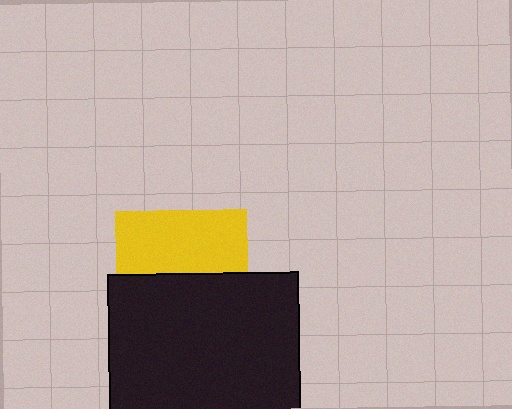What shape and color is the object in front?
The object in front is a black square.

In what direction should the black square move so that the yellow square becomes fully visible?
The black square should move down. That is the shortest direction to clear the overlap and leave the yellow square fully visible.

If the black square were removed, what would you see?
You would see the complete yellow square.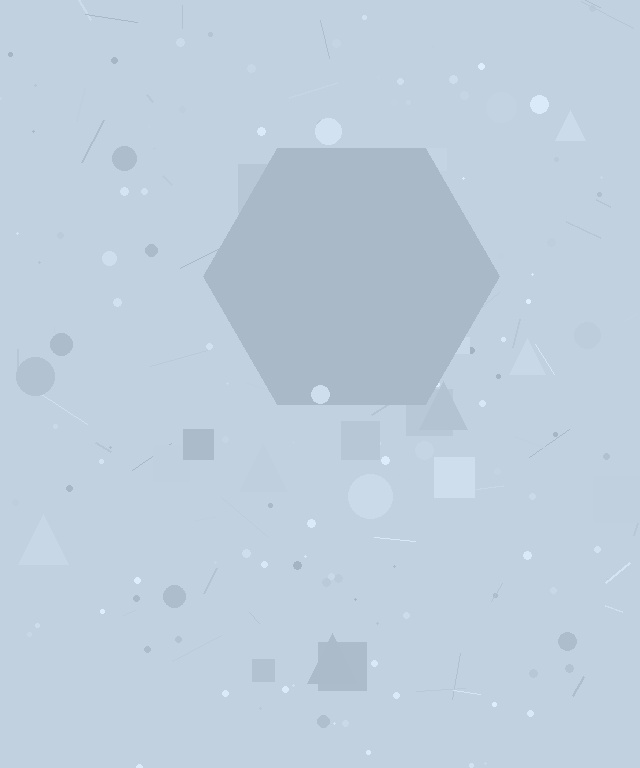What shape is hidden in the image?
A hexagon is hidden in the image.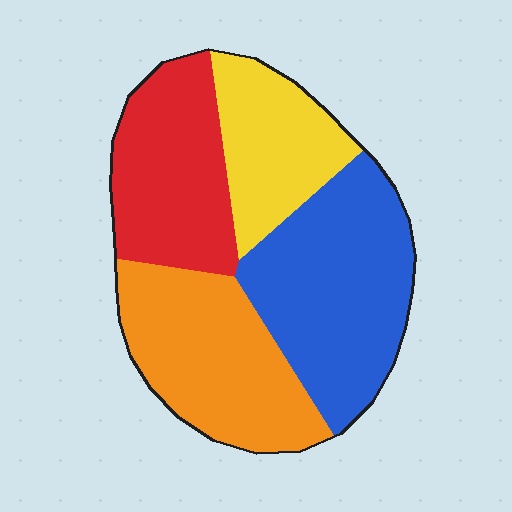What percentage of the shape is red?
Red takes up between a sixth and a third of the shape.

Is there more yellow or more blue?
Blue.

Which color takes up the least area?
Yellow, at roughly 20%.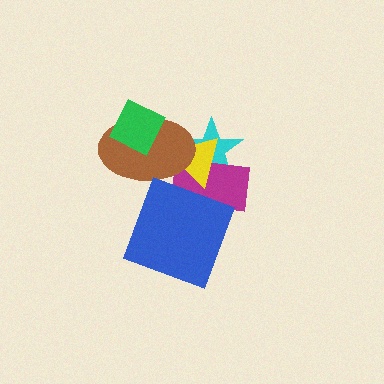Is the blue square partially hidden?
No, no other shape covers it.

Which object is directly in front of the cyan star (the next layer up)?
The magenta rectangle is directly in front of the cyan star.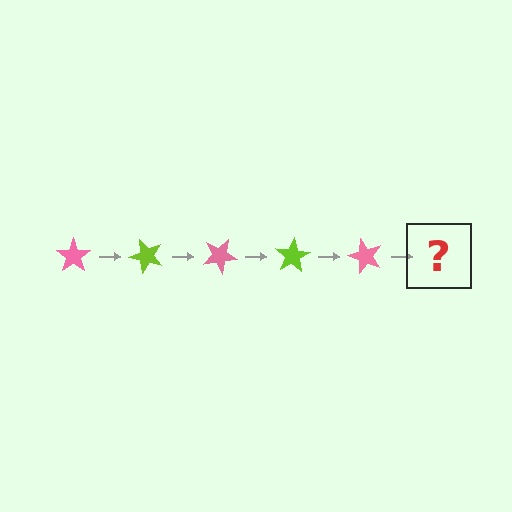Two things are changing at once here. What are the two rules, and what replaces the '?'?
The two rules are that it rotates 50 degrees each step and the color cycles through pink and lime. The '?' should be a lime star, rotated 250 degrees from the start.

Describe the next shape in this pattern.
It should be a lime star, rotated 250 degrees from the start.